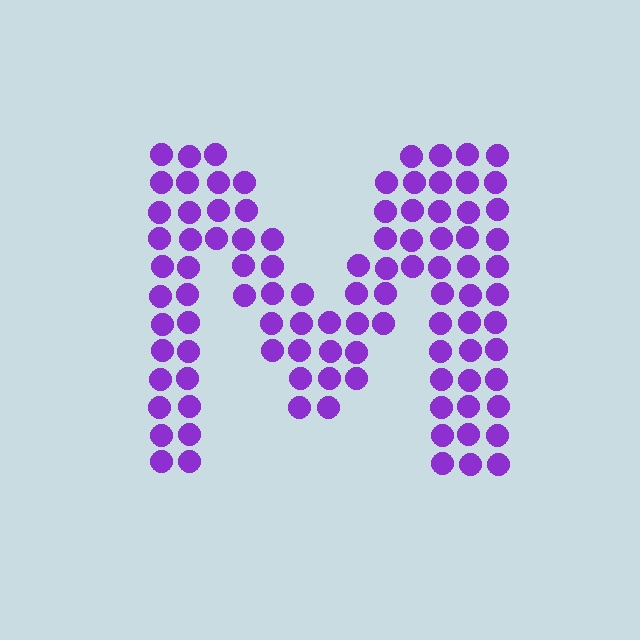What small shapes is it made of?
It is made of small circles.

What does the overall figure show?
The overall figure shows the letter M.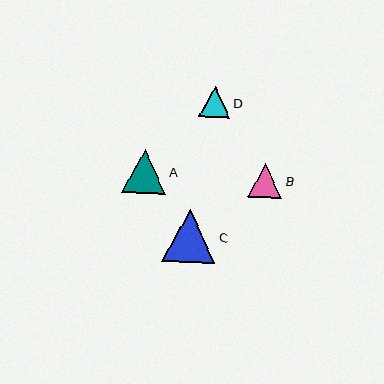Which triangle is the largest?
Triangle C is the largest with a size of approximately 53 pixels.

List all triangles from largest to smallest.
From largest to smallest: C, A, B, D.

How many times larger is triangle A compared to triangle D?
Triangle A is approximately 1.4 times the size of triangle D.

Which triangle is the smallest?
Triangle D is the smallest with a size of approximately 31 pixels.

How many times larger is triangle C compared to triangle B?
Triangle C is approximately 1.6 times the size of triangle B.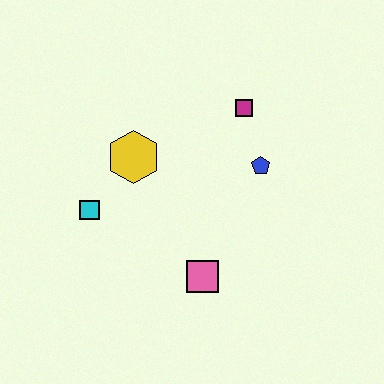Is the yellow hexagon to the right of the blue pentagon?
No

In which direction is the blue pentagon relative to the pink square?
The blue pentagon is above the pink square.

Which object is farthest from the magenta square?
The cyan square is farthest from the magenta square.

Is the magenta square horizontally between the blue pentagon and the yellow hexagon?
Yes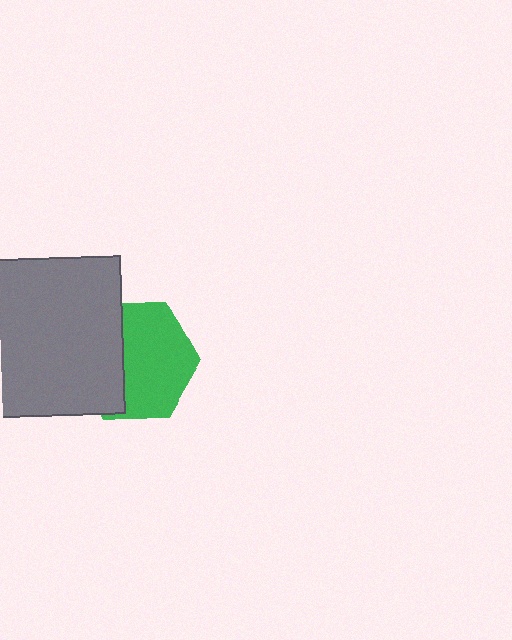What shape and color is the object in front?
The object in front is a gray rectangle.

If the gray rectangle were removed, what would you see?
You would see the complete green hexagon.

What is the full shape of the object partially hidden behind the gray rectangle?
The partially hidden object is a green hexagon.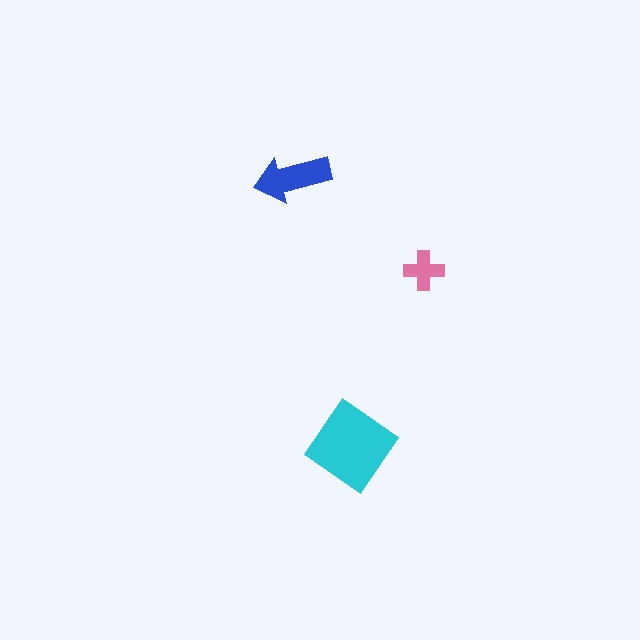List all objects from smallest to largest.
The pink cross, the blue arrow, the cyan diamond.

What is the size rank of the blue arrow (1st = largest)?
2nd.